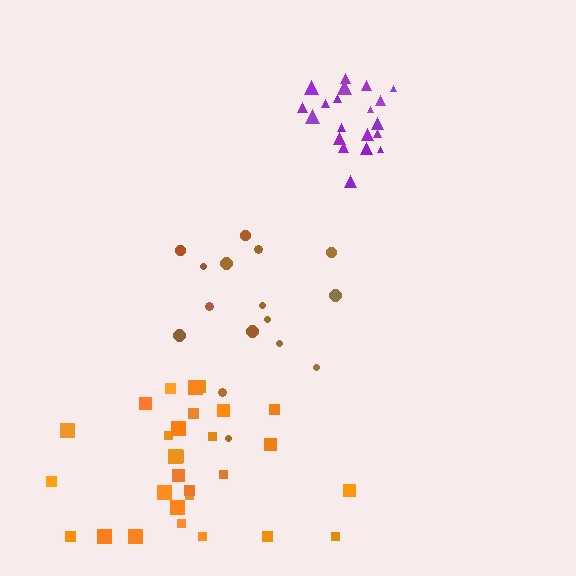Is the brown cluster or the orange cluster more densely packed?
Orange.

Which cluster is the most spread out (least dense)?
Brown.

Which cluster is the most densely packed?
Purple.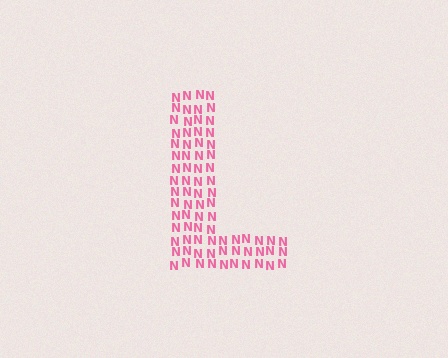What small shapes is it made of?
It is made of small letter N's.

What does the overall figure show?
The overall figure shows the letter L.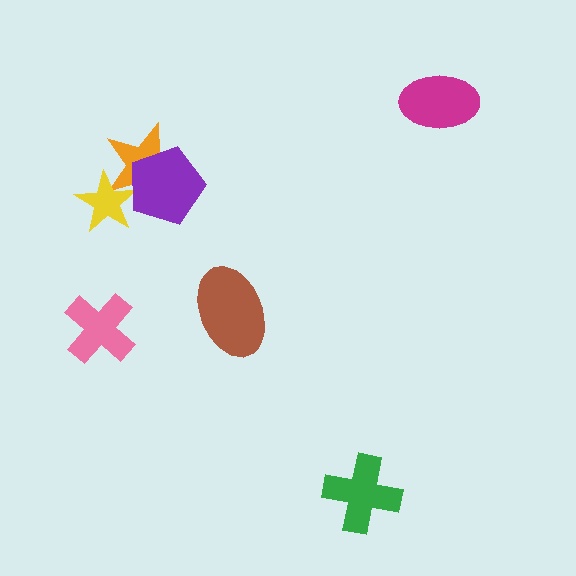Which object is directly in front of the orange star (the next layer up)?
The yellow star is directly in front of the orange star.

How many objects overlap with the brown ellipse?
0 objects overlap with the brown ellipse.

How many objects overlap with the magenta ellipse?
0 objects overlap with the magenta ellipse.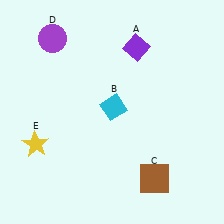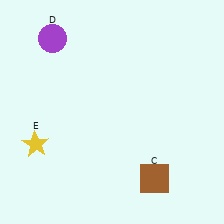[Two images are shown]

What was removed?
The cyan diamond (B), the purple diamond (A) were removed in Image 2.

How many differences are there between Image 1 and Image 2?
There are 2 differences between the two images.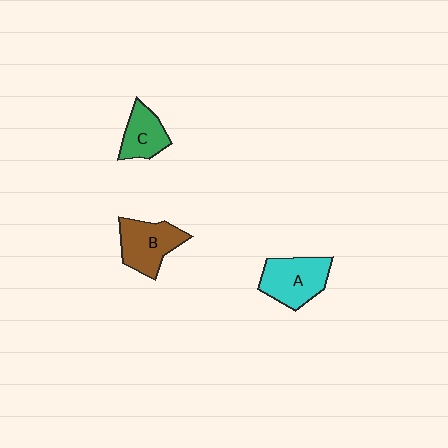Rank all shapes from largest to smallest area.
From largest to smallest: A (cyan), B (brown), C (green).